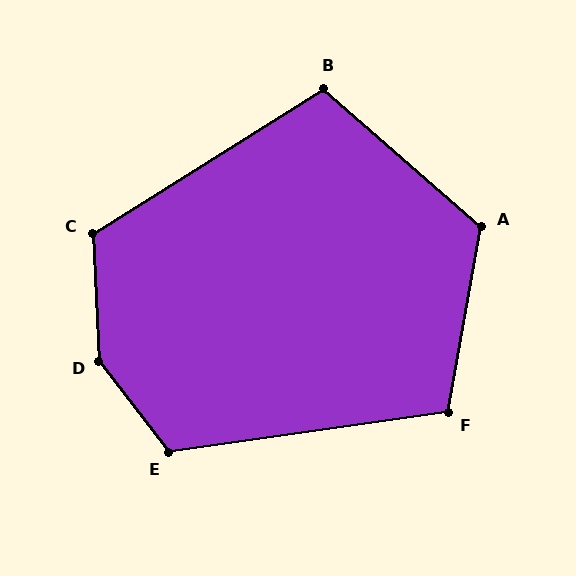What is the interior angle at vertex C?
Approximately 119 degrees (obtuse).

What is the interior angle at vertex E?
Approximately 119 degrees (obtuse).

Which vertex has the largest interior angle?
D, at approximately 145 degrees.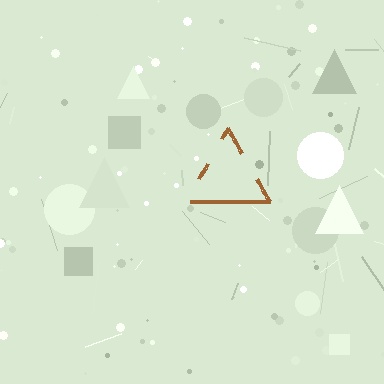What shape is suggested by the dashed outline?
The dashed outline suggests a triangle.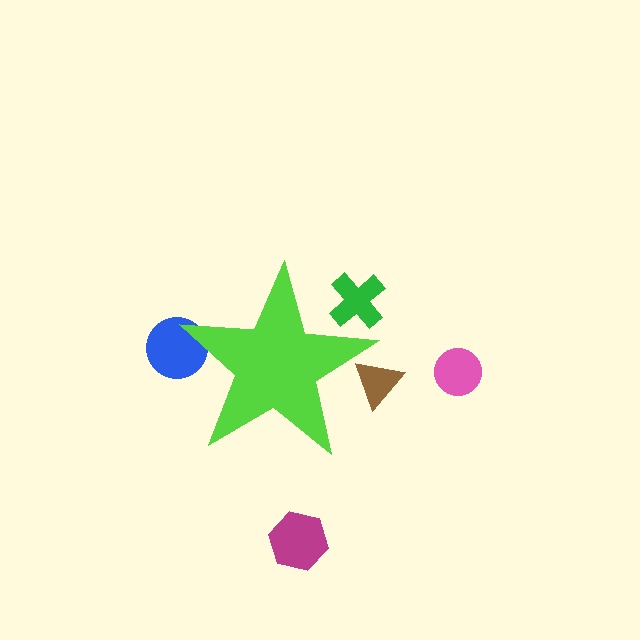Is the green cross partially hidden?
Yes, the green cross is partially hidden behind the lime star.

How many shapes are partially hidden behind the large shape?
3 shapes are partially hidden.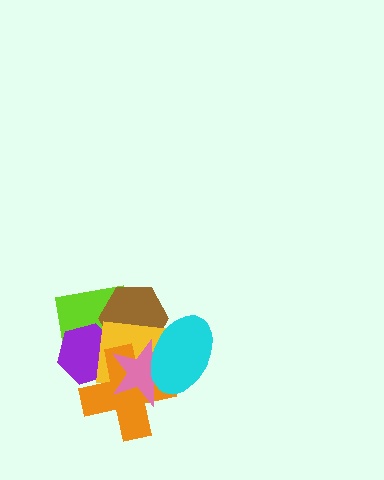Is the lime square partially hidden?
Yes, it is partially covered by another shape.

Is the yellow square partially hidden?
Yes, it is partially covered by another shape.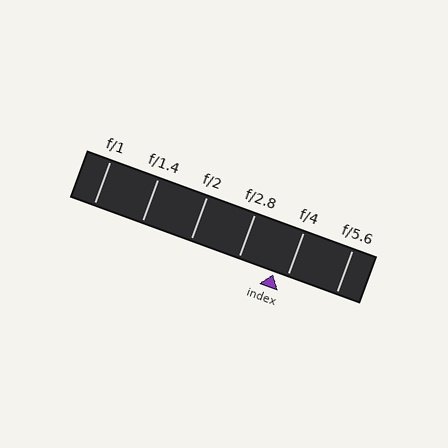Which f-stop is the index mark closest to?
The index mark is closest to f/4.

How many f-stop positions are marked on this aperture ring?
There are 6 f-stop positions marked.